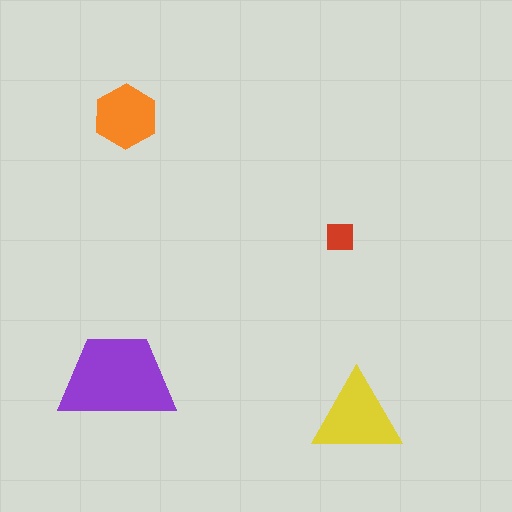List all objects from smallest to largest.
The red square, the orange hexagon, the yellow triangle, the purple trapezoid.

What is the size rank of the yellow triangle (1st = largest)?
2nd.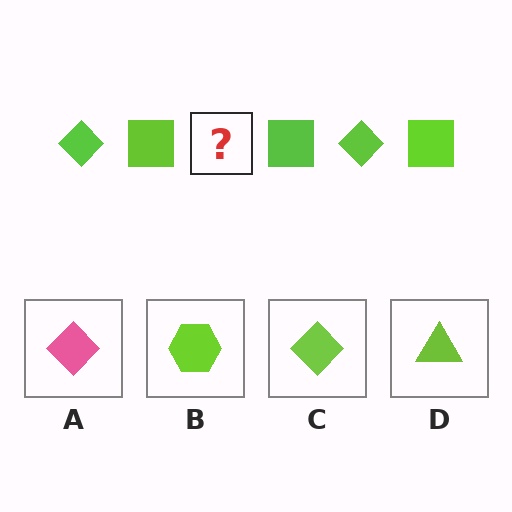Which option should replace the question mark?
Option C.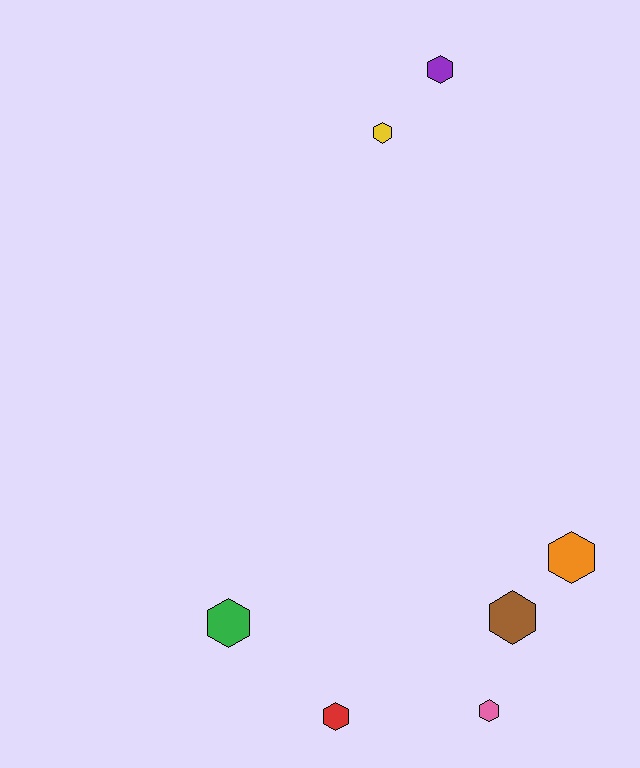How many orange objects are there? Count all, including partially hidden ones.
There is 1 orange object.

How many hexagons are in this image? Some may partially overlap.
There are 7 hexagons.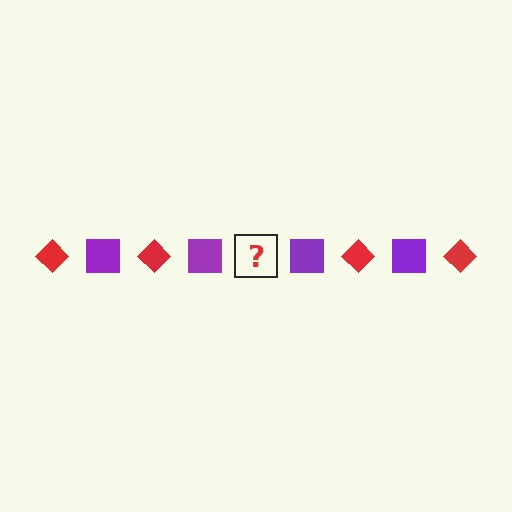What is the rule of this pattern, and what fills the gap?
The rule is that the pattern alternates between red diamond and purple square. The gap should be filled with a red diamond.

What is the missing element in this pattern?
The missing element is a red diamond.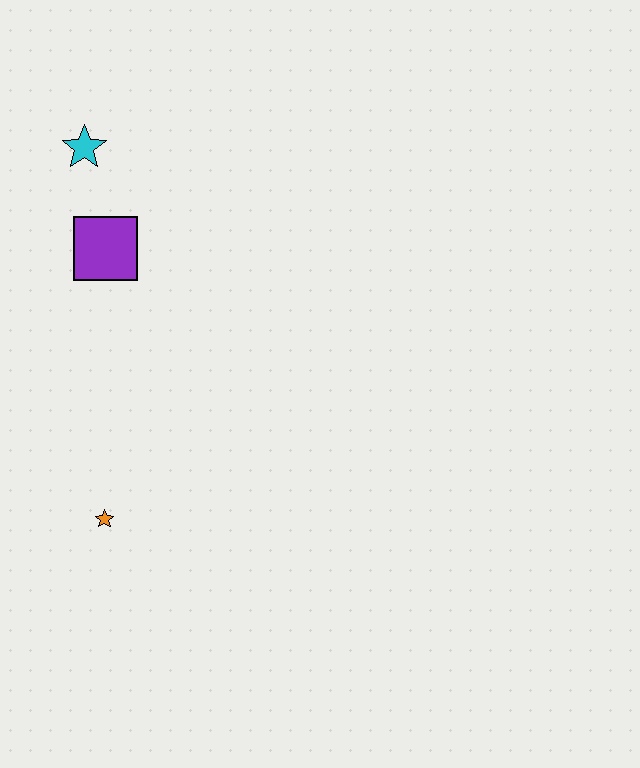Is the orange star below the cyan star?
Yes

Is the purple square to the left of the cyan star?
No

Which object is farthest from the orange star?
The cyan star is farthest from the orange star.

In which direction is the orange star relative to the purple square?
The orange star is below the purple square.